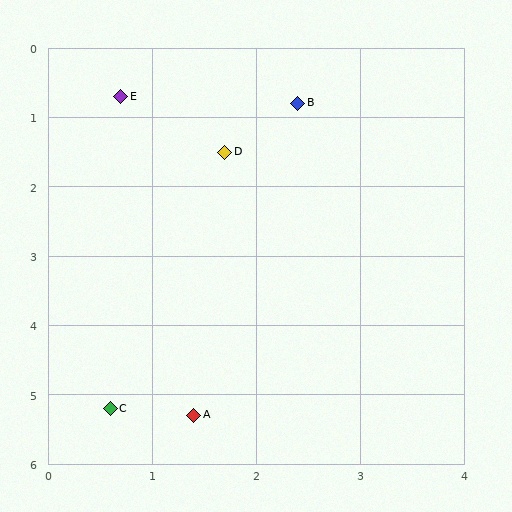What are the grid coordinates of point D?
Point D is at approximately (1.7, 1.5).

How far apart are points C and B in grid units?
Points C and B are about 4.8 grid units apart.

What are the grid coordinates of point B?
Point B is at approximately (2.4, 0.8).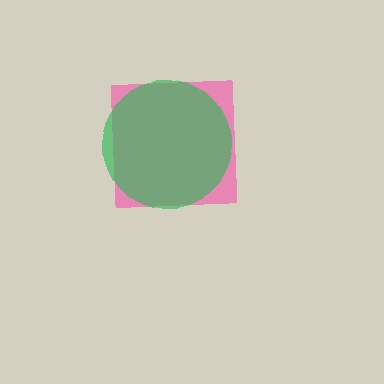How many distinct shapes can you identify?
There are 2 distinct shapes: a pink square, a green circle.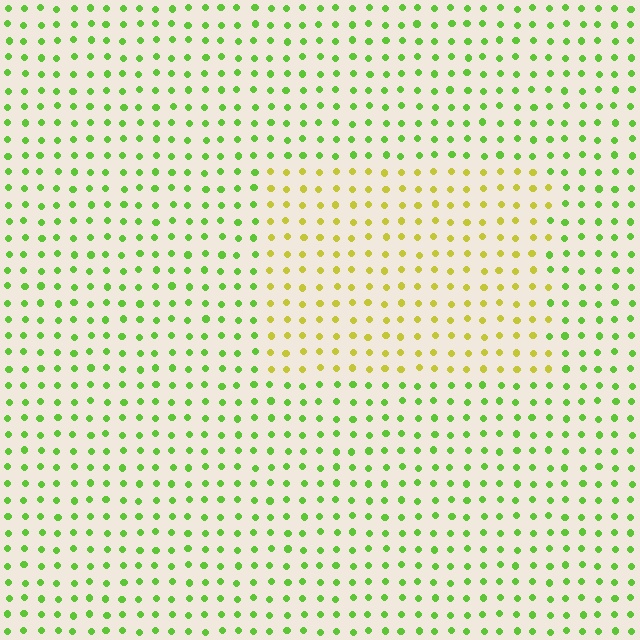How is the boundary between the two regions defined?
The boundary is defined purely by a slight shift in hue (about 43 degrees). Spacing, size, and orientation are identical on both sides.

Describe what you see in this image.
The image is filled with small lime elements in a uniform arrangement. A rectangle-shaped region is visible where the elements are tinted to a slightly different hue, forming a subtle color boundary.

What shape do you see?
I see a rectangle.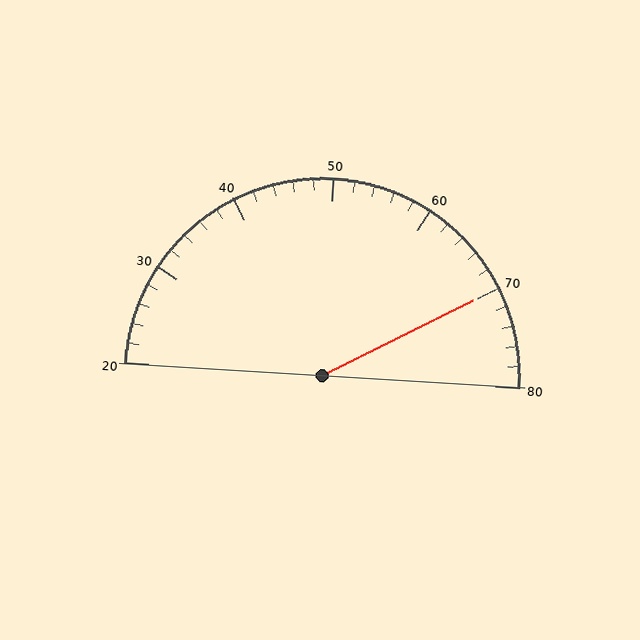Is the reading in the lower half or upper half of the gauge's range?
The reading is in the upper half of the range (20 to 80).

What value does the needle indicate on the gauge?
The needle indicates approximately 70.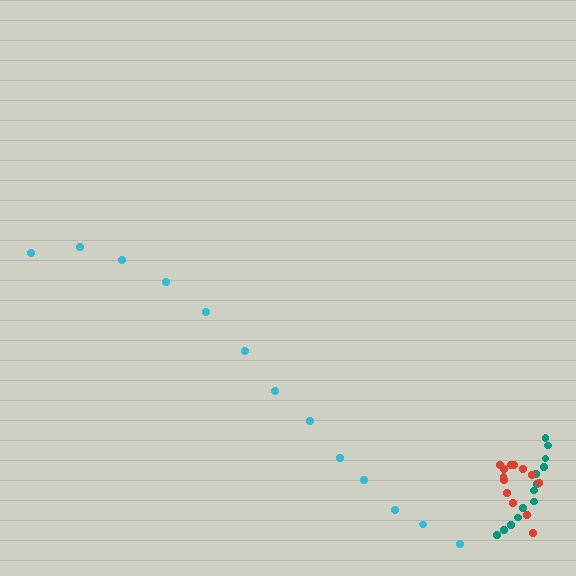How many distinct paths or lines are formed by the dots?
There are 3 distinct paths.